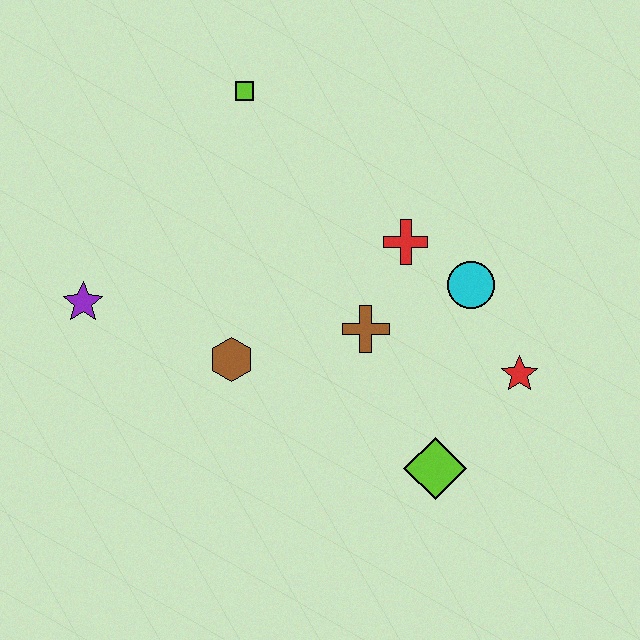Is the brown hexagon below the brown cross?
Yes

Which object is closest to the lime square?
The red cross is closest to the lime square.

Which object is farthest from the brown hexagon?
The red star is farthest from the brown hexagon.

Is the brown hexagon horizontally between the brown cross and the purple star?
Yes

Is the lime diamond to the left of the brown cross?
No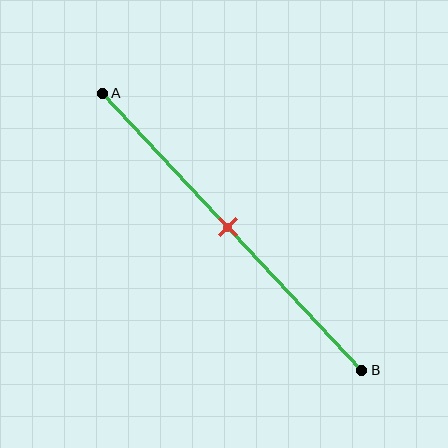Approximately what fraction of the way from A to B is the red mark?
The red mark is approximately 50% of the way from A to B.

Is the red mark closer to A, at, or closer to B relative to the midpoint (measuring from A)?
The red mark is approximately at the midpoint of segment AB.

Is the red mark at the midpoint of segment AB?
Yes, the mark is approximately at the midpoint.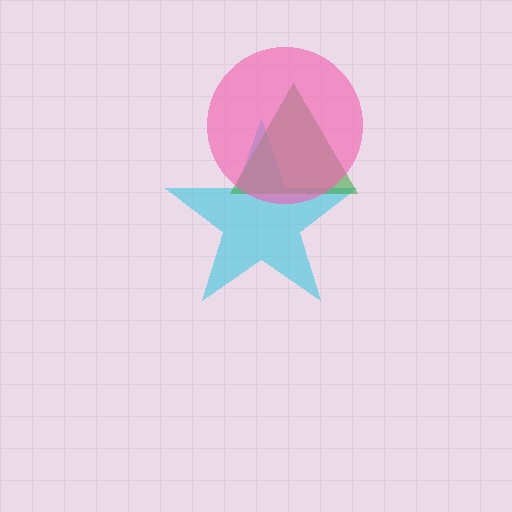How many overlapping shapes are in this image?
There are 3 overlapping shapes in the image.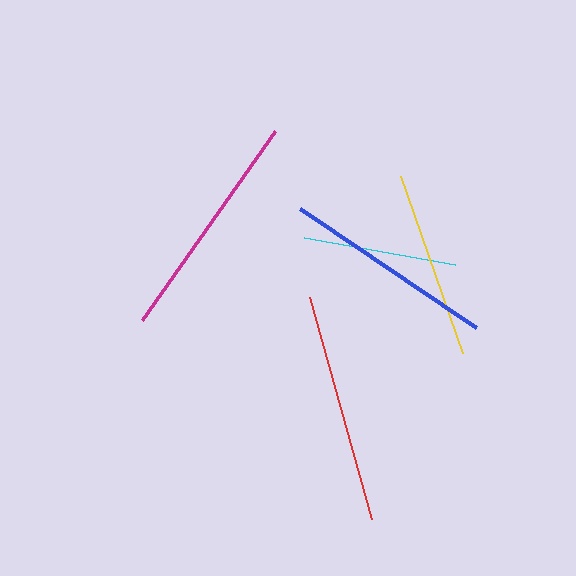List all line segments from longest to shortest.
From longest to shortest: magenta, red, blue, yellow, cyan.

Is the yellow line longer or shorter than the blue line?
The blue line is longer than the yellow line.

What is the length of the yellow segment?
The yellow segment is approximately 188 pixels long.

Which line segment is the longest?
The magenta line is the longest at approximately 231 pixels.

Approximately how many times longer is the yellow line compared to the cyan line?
The yellow line is approximately 1.2 times the length of the cyan line.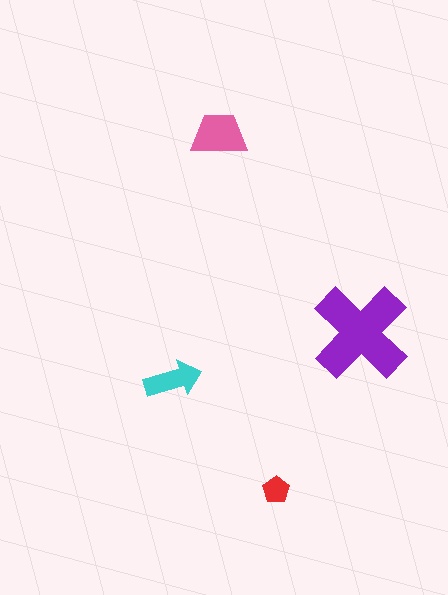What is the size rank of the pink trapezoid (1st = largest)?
2nd.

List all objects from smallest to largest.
The red pentagon, the cyan arrow, the pink trapezoid, the purple cross.